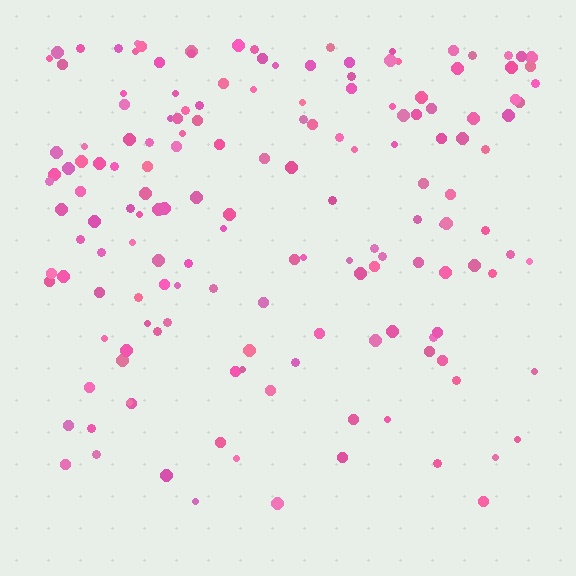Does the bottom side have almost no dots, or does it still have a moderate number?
Still a moderate number, just noticeably fewer than the top.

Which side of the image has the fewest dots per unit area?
The bottom.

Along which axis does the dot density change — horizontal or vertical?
Vertical.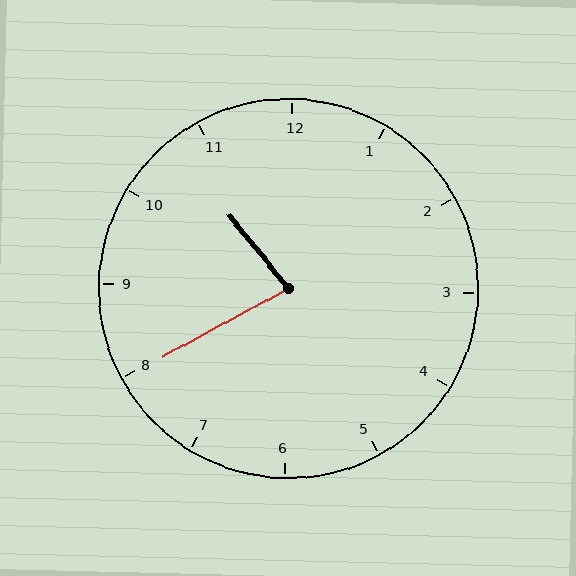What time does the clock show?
10:40.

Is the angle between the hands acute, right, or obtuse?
It is acute.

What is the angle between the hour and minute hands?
Approximately 80 degrees.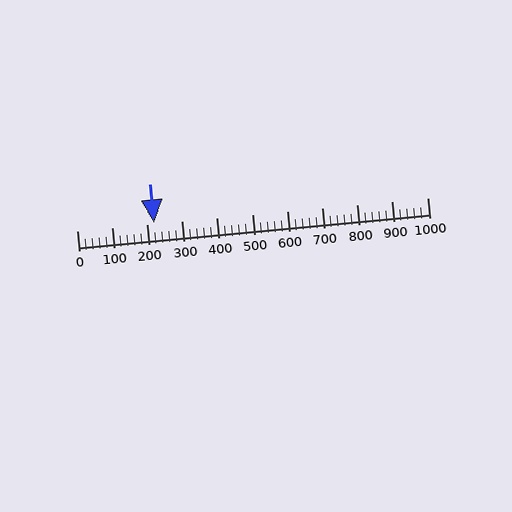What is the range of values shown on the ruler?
The ruler shows values from 0 to 1000.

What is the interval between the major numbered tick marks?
The major tick marks are spaced 100 units apart.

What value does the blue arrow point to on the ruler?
The blue arrow points to approximately 220.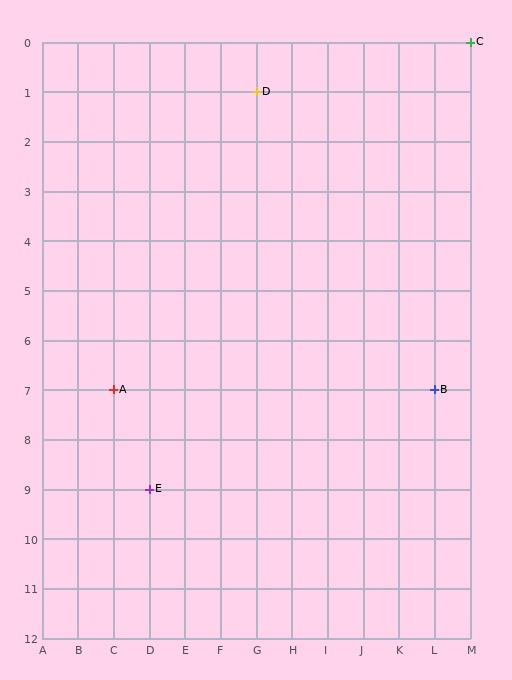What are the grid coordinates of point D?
Point D is at grid coordinates (G, 1).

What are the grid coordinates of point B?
Point B is at grid coordinates (L, 7).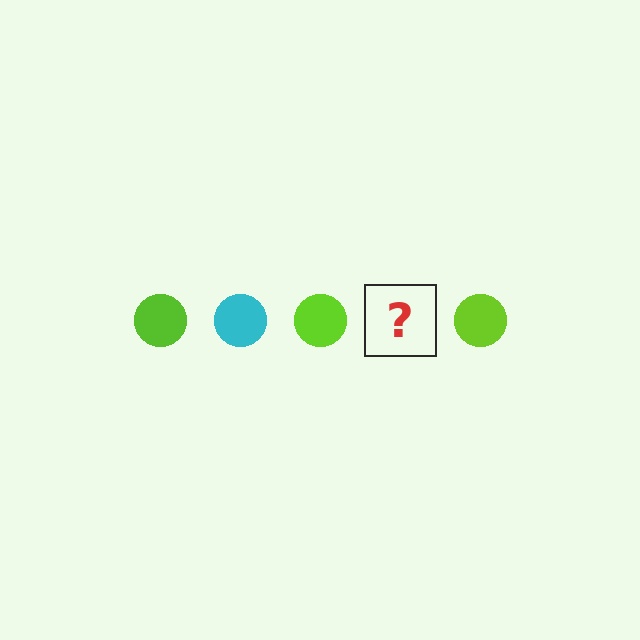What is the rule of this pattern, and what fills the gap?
The rule is that the pattern cycles through lime, cyan circles. The gap should be filled with a cyan circle.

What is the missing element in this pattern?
The missing element is a cyan circle.